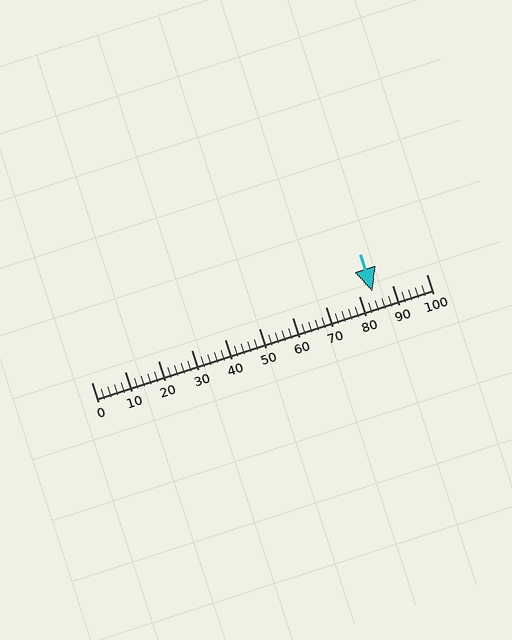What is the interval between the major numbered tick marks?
The major tick marks are spaced 10 units apart.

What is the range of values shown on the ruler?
The ruler shows values from 0 to 100.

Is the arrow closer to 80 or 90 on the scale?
The arrow is closer to 80.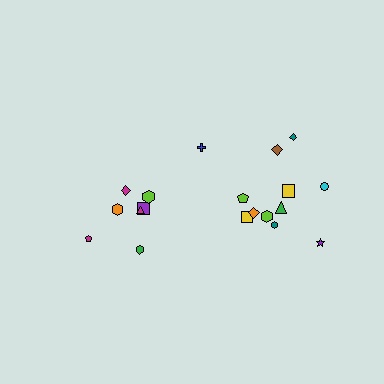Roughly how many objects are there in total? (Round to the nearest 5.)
Roughly 20 objects in total.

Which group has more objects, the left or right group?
The right group.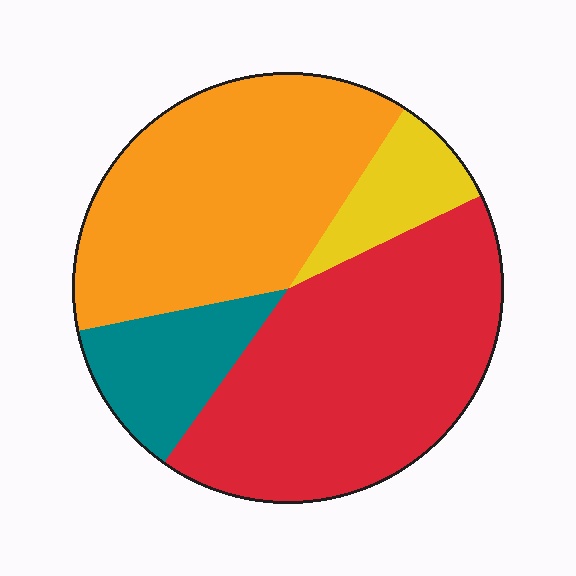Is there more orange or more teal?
Orange.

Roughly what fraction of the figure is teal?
Teal takes up less than a quarter of the figure.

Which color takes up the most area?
Red, at roughly 40%.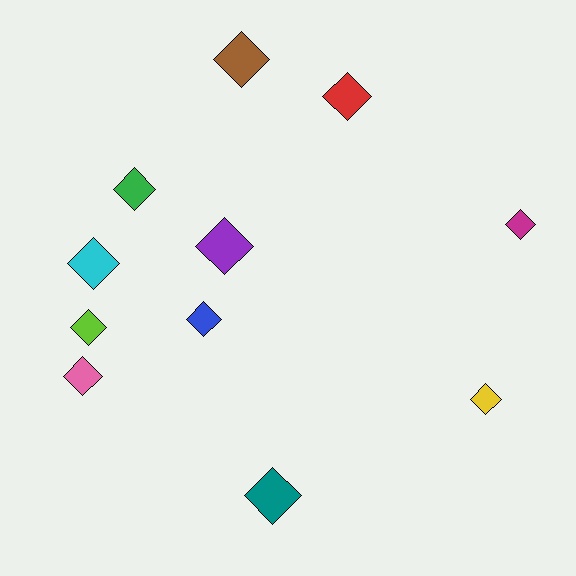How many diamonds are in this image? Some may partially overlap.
There are 11 diamonds.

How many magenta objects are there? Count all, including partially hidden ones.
There is 1 magenta object.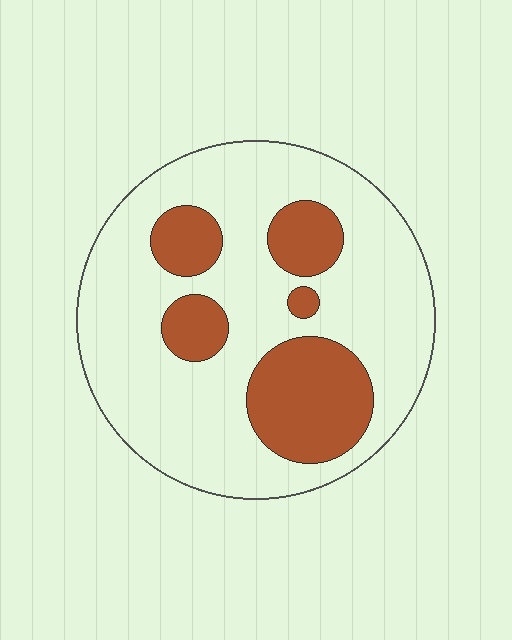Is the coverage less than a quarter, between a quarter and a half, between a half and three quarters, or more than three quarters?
Between a quarter and a half.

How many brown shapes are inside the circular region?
5.